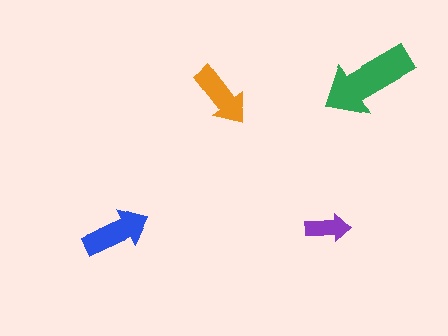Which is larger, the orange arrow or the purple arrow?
The orange one.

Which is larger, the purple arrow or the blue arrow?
The blue one.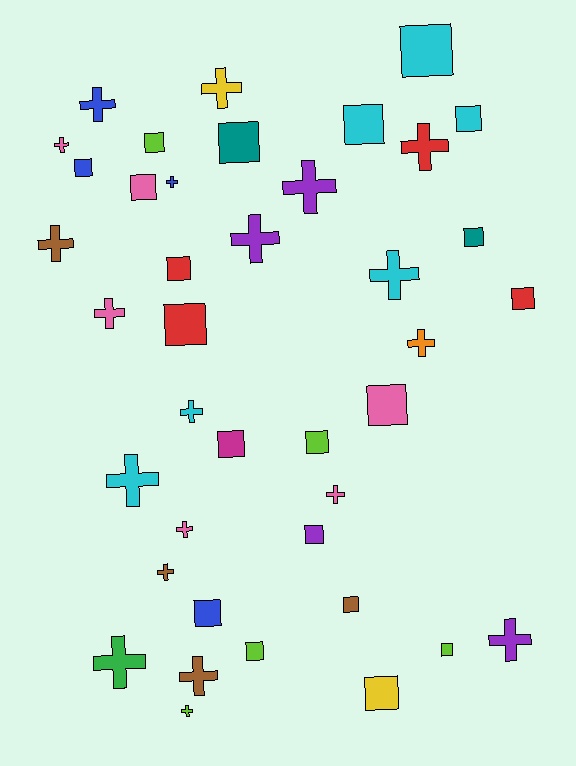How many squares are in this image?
There are 20 squares.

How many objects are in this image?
There are 40 objects.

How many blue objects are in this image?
There are 4 blue objects.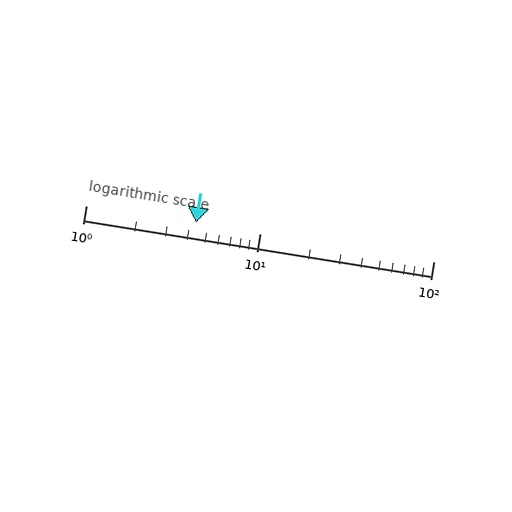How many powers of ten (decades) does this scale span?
The scale spans 2 decades, from 1 to 100.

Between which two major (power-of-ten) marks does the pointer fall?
The pointer is between 1 and 10.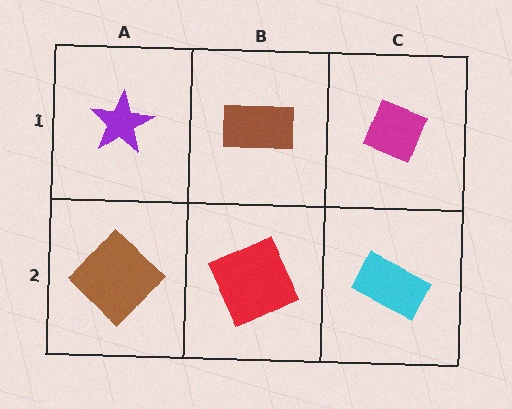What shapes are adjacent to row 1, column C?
A cyan rectangle (row 2, column C), a brown rectangle (row 1, column B).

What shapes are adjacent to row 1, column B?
A red square (row 2, column B), a purple star (row 1, column A), a magenta diamond (row 1, column C).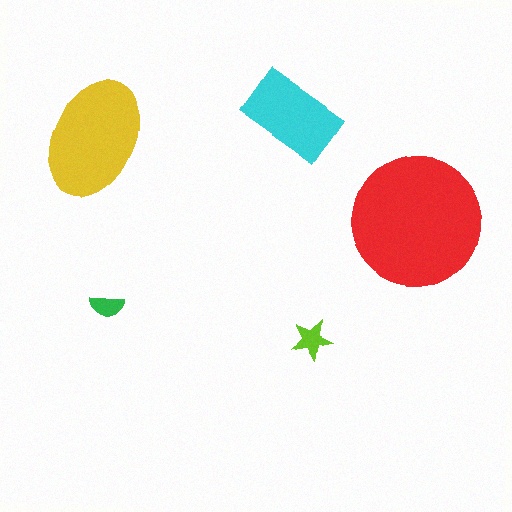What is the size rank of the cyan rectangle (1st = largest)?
3rd.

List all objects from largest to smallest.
The red circle, the yellow ellipse, the cyan rectangle, the lime star, the green semicircle.